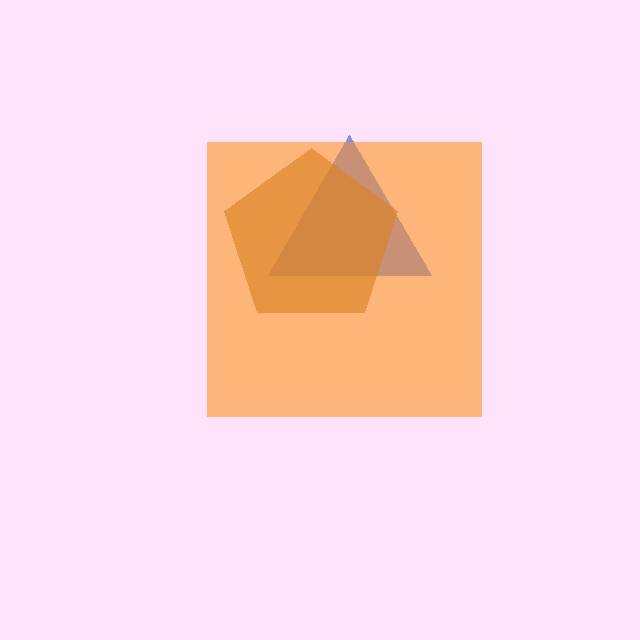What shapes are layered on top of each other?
The layered shapes are: a blue triangle, a brown pentagon, an orange square.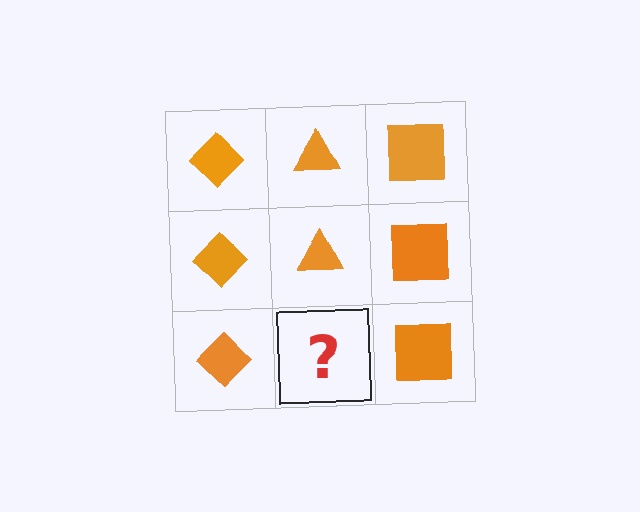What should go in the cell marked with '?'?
The missing cell should contain an orange triangle.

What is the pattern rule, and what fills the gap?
The rule is that each column has a consistent shape. The gap should be filled with an orange triangle.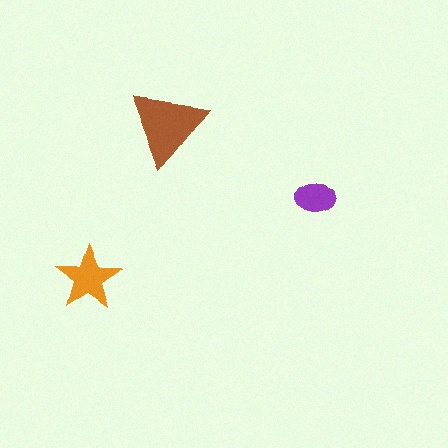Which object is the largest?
The brown triangle.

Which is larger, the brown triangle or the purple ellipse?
The brown triangle.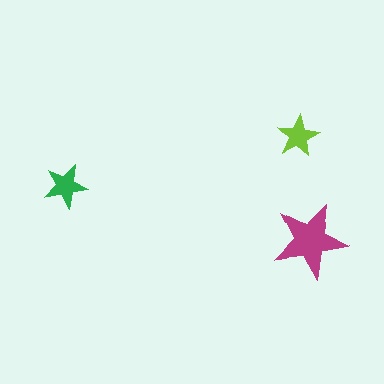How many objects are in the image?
There are 3 objects in the image.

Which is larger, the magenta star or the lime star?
The magenta one.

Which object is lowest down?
The magenta star is bottommost.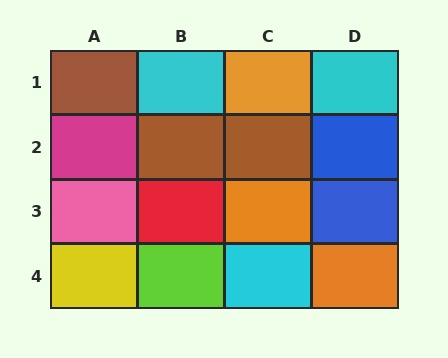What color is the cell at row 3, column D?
Blue.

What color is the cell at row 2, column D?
Blue.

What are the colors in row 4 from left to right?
Yellow, lime, cyan, orange.